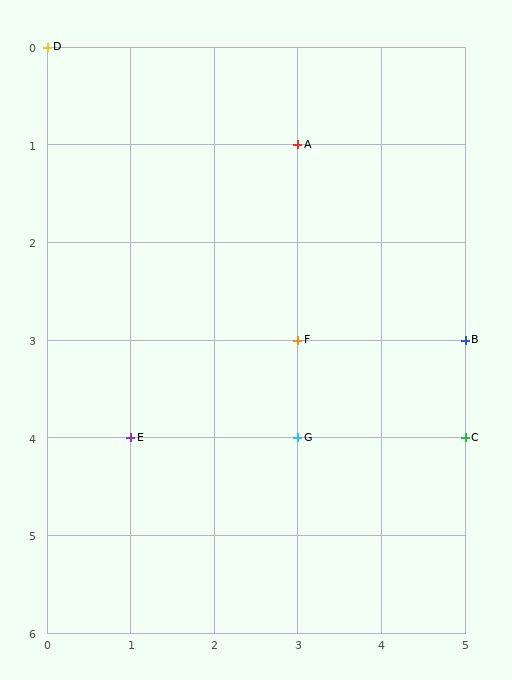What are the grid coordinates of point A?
Point A is at grid coordinates (3, 1).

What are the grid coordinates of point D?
Point D is at grid coordinates (0, 0).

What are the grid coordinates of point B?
Point B is at grid coordinates (5, 3).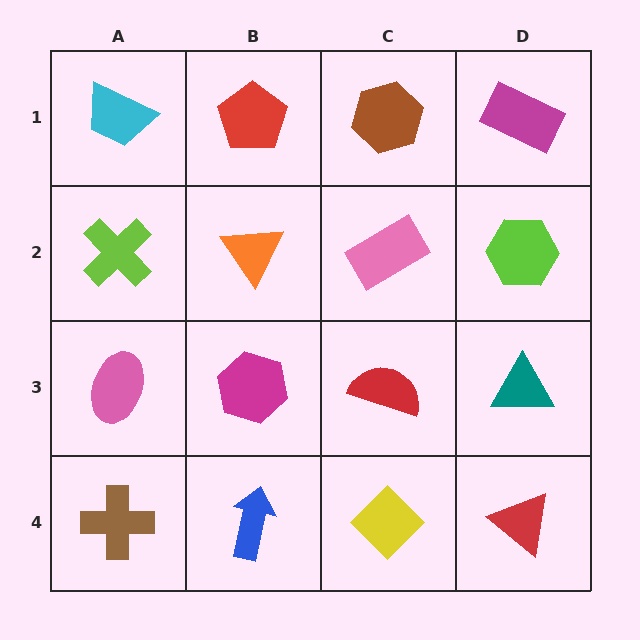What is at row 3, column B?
A magenta hexagon.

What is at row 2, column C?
A pink rectangle.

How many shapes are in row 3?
4 shapes.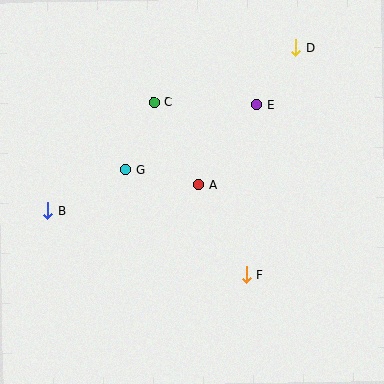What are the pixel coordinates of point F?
Point F is at (247, 275).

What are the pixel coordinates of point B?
Point B is at (48, 211).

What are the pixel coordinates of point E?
Point E is at (256, 105).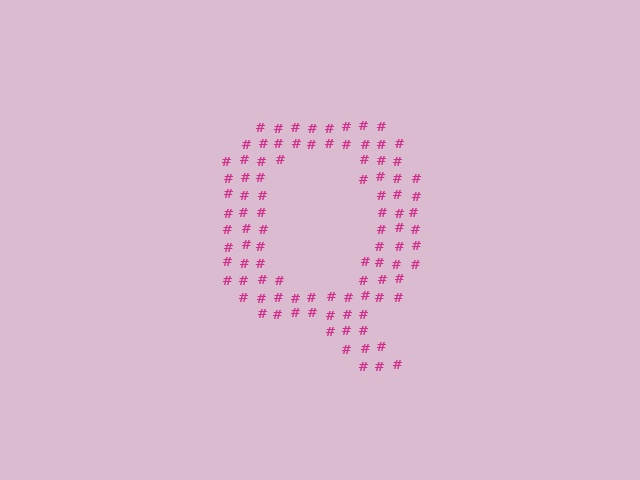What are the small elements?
The small elements are hash symbols.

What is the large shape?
The large shape is the letter Q.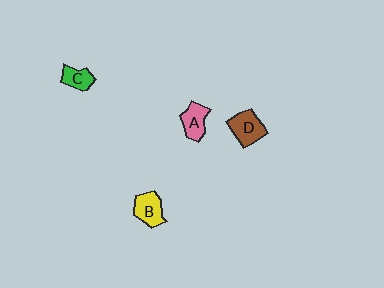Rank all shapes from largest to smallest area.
From largest to smallest: D (brown), B (yellow), A (pink), C (green).